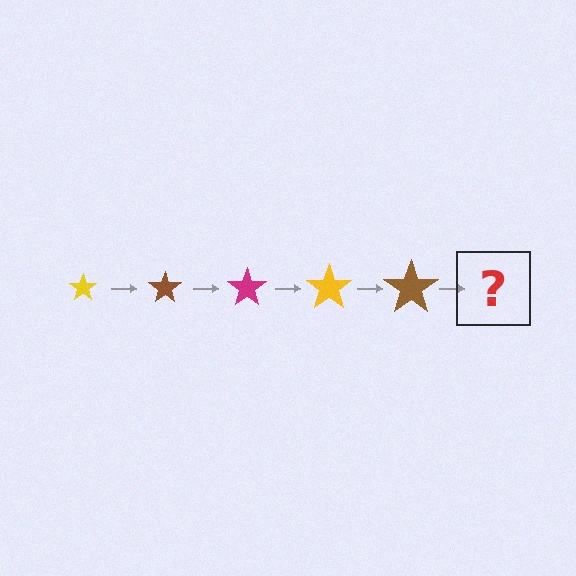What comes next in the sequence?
The next element should be a magenta star, larger than the previous one.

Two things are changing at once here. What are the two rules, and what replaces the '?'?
The two rules are that the star grows larger each step and the color cycles through yellow, brown, and magenta. The '?' should be a magenta star, larger than the previous one.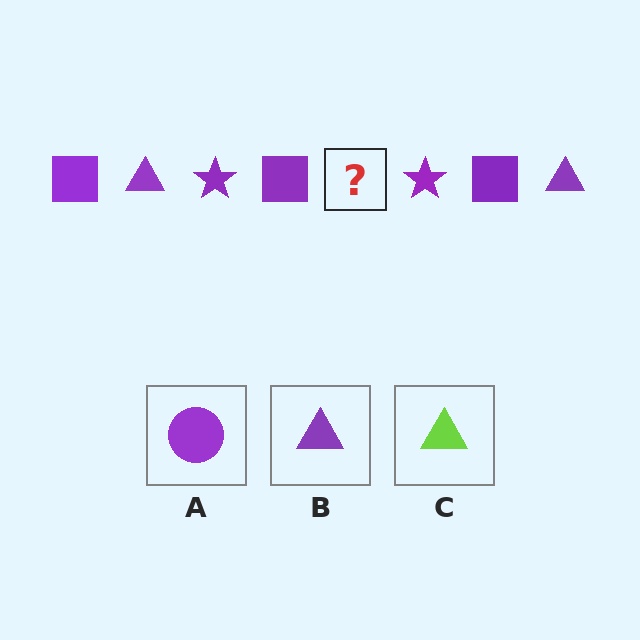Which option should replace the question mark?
Option B.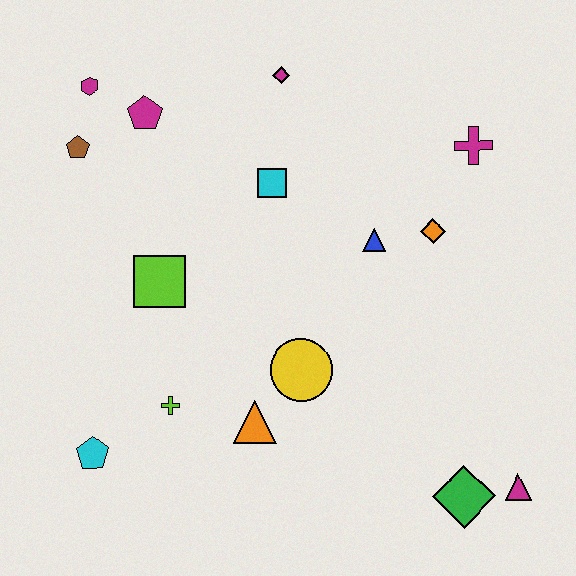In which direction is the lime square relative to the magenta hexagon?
The lime square is below the magenta hexagon.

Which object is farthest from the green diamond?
The magenta hexagon is farthest from the green diamond.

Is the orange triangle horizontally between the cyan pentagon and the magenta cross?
Yes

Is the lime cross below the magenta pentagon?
Yes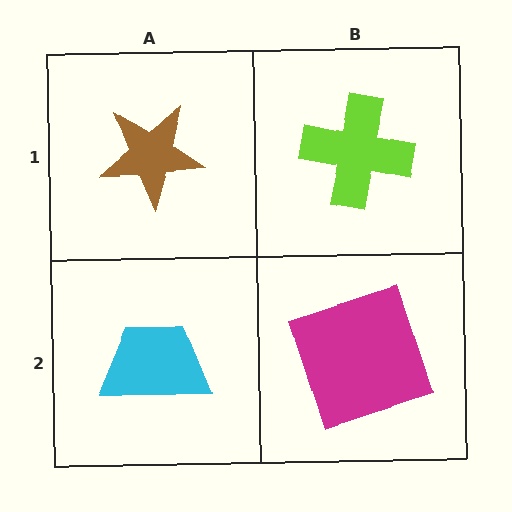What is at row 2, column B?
A magenta square.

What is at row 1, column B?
A lime cross.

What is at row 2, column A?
A cyan trapezoid.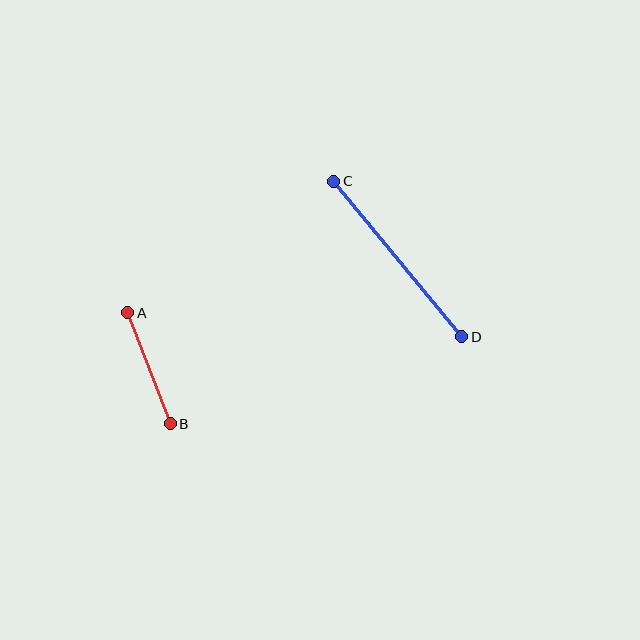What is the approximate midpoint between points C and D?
The midpoint is at approximately (398, 259) pixels.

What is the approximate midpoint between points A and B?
The midpoint is at approximately (149, 368) pixels.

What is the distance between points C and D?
The distance is approximately 202 pixels.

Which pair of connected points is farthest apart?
Points C and D are farthest apart.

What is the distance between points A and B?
The distance is approximately 119 pixels.